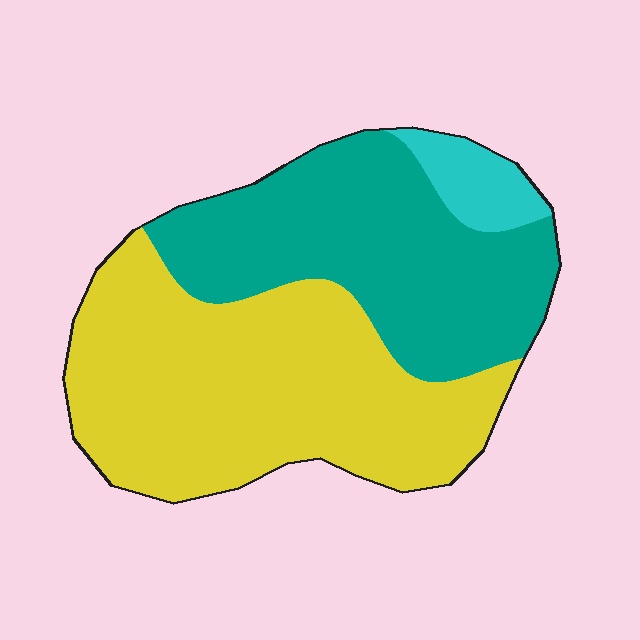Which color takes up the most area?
Yellow, at roughly 55%.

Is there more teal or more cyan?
Teal.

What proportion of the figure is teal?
Teal covers around 40% of the figure.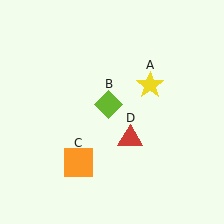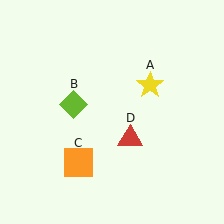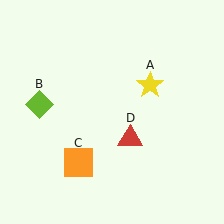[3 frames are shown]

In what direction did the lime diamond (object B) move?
The lime diamond (object B) moved left.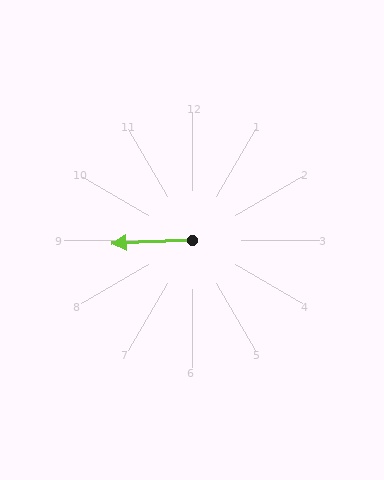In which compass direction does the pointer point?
West.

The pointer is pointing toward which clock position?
Roughly 9 o'clock.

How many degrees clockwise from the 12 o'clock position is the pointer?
Approximately 268 degrees.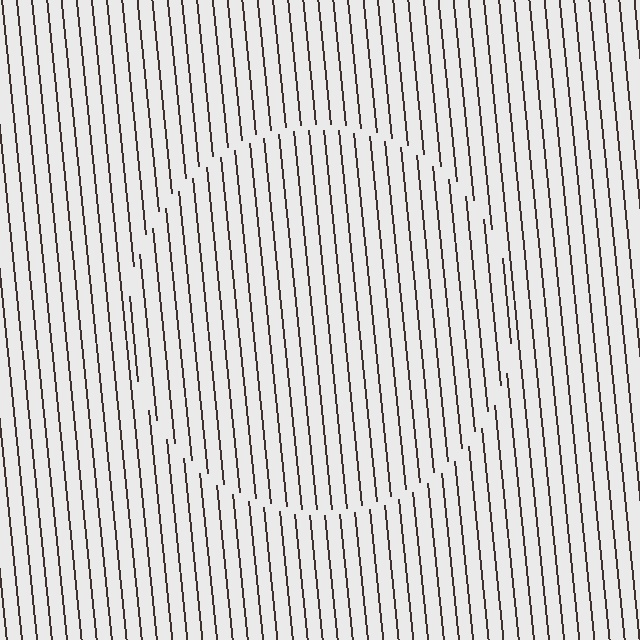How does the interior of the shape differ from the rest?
The interior of the shape contains the same grating, shifted by half a period — the contour is defined by the phase discontinuity where line-ends from the inner and outer gratings abut.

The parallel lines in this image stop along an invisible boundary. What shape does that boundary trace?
An illusory circle. The interior of the shape contains the same grating, shifted by half a period — the contour is defined by the phase discontinuity where line-ends from the inner and outer gratings abut.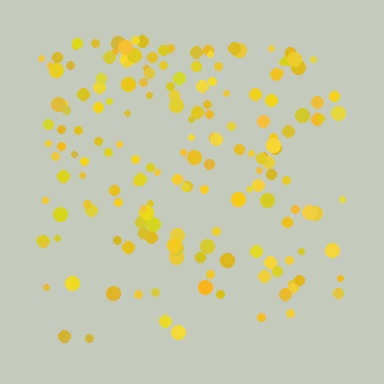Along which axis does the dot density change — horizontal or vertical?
Vertical.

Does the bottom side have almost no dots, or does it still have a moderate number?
Still a moderate number, just noticeably fewer than the top.